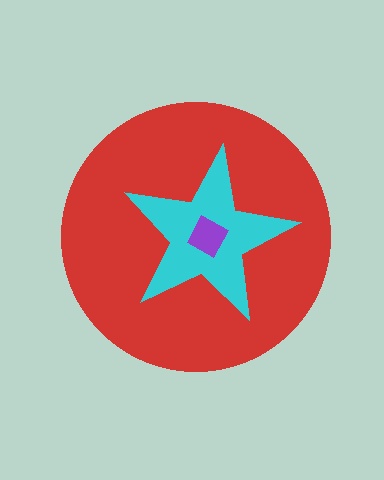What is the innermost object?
The purple square.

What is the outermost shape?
The red circle.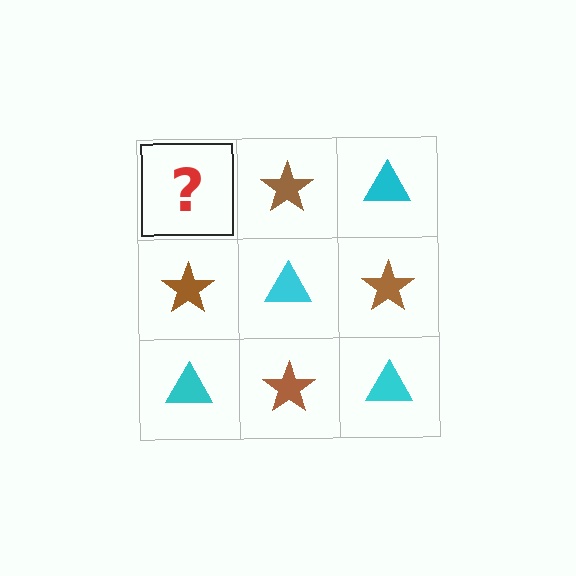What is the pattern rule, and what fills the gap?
The rule is that it alternates cyan triangle and brown star in a checkerboard pattern. The gap should be filled with a cyan triangle.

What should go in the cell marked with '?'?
The missing cell should contain a cyan triangle.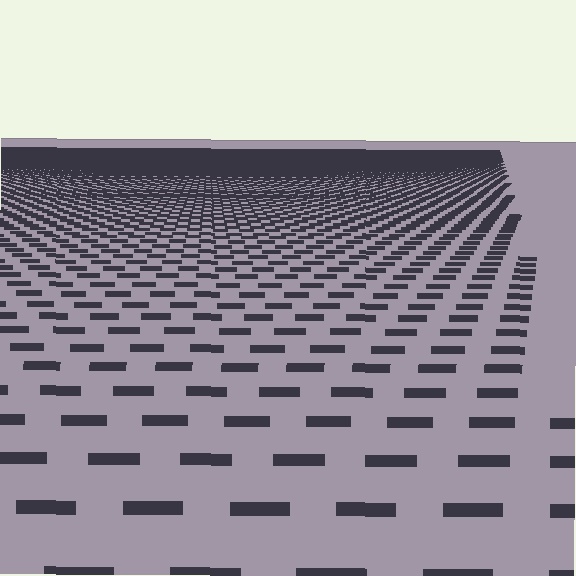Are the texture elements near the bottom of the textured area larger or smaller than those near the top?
Larger. Near the bottom, elements are closer to the viewer and appear at a bigger on-screen size.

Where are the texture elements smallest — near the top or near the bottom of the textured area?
Near the top.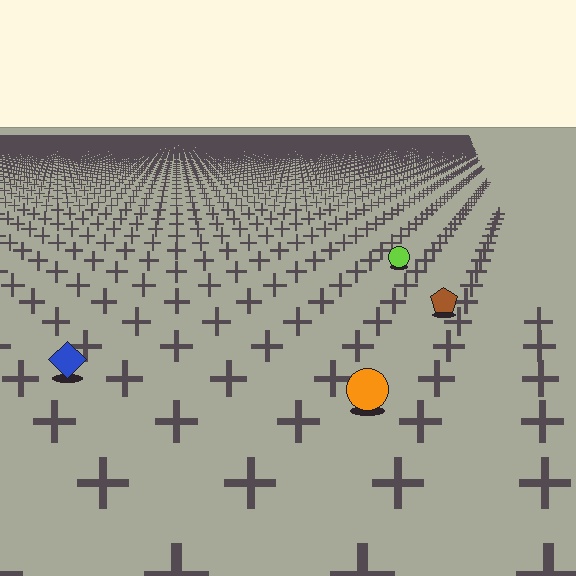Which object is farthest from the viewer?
The lime circle is farthest from the viewer. It appears smaller and the ground texture around it is denser.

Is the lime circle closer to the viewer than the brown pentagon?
No. The brown pentagon is closer — you can tell from the texture gradient: the ground texture is coarser near it.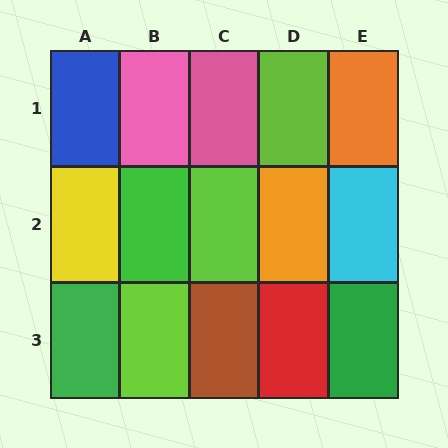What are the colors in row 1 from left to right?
Blue, pink, pink, lime, orange.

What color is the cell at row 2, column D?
Orange.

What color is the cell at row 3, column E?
Green.